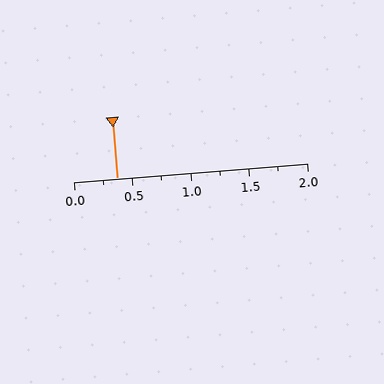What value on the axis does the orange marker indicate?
The marker indicates approximately 0.38.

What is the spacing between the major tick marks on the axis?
The major ticks are spaced 0.5 apart.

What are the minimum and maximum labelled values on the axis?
The axis runs from 0.0 to 2.0.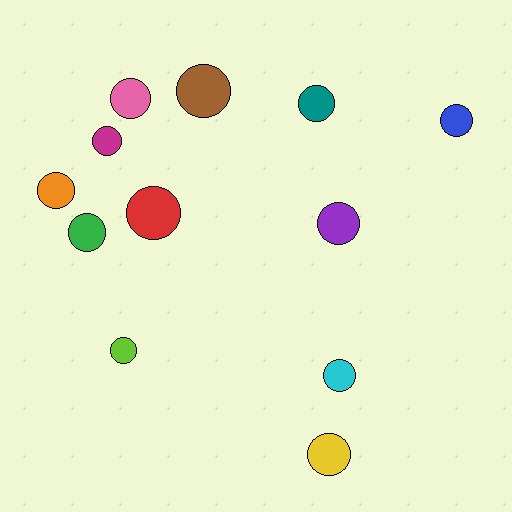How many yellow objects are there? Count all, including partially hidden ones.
There is 1 yellow object.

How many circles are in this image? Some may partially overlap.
There are 12 circles.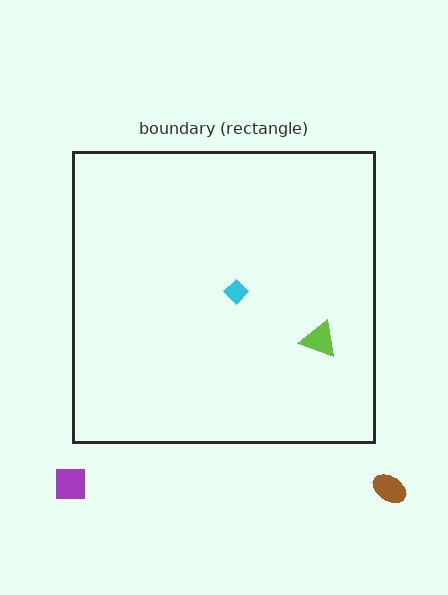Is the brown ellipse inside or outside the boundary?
Outside.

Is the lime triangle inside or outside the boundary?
Inside.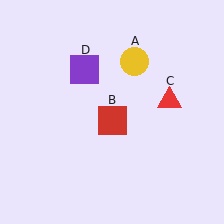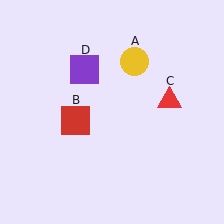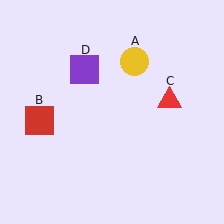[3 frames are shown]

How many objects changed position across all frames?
1 object changed position: red square (object B).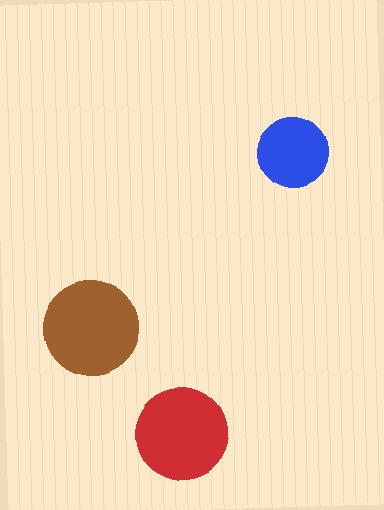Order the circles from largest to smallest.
the brown one, the red one, the blue one.